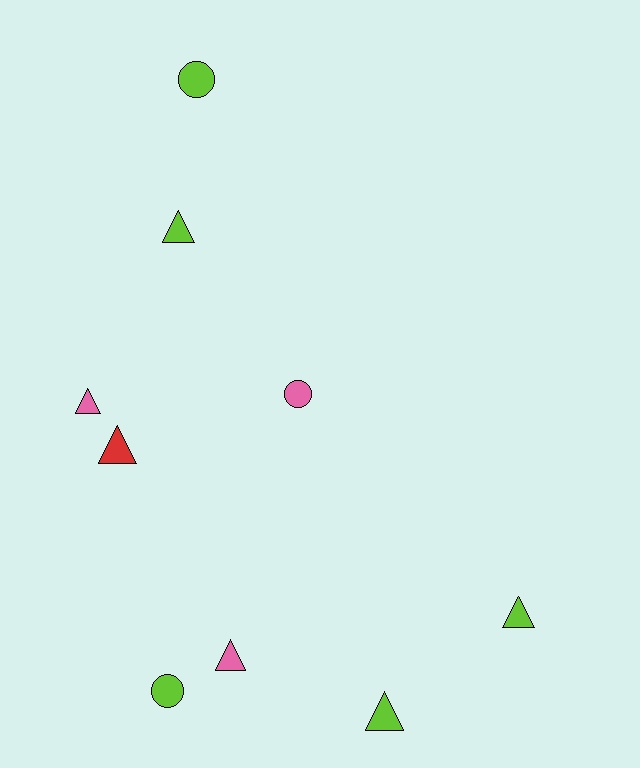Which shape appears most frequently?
Triangle, with 6 objects.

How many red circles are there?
There are no red circles.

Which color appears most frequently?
Lime, with 5 objects.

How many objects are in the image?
There are 9 objects.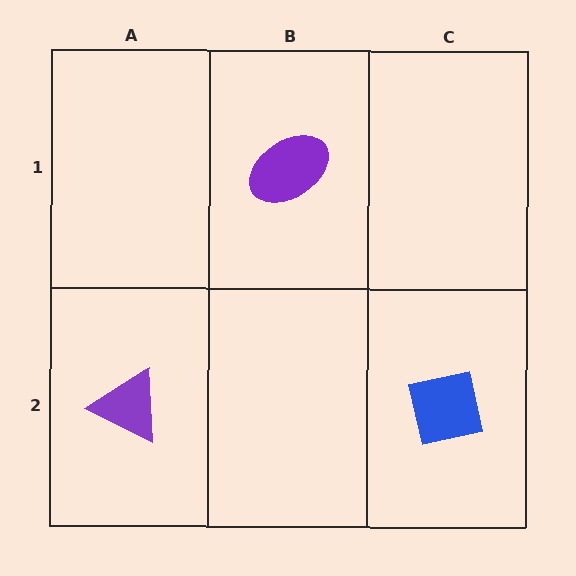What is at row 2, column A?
A purple triangle.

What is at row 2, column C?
A blue square.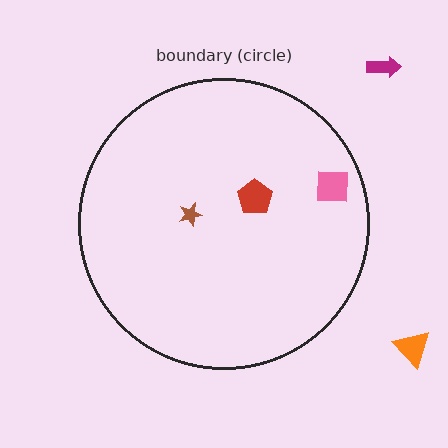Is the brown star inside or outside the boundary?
Inside.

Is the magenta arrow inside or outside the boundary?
Outside.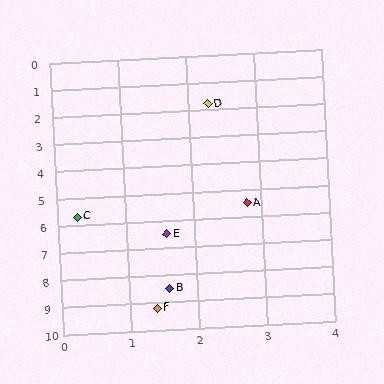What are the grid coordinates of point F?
Point F is at approximately (1.4, 9.2).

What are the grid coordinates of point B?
Point B is at approximately (1.6, 8.5).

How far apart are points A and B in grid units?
Points A and B are about 3.2 grid units apart.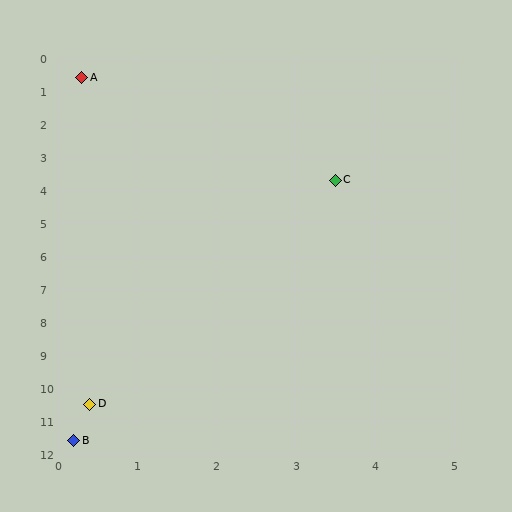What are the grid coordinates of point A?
Point A is at approximately (0.3, 0.6).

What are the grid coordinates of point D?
Point D is at approximately (0.4, 10.5).